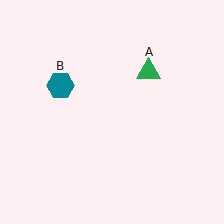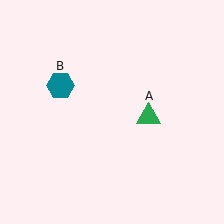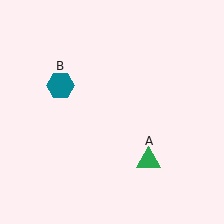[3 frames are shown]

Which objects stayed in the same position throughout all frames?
Teal hexagon (object B) remained stationary.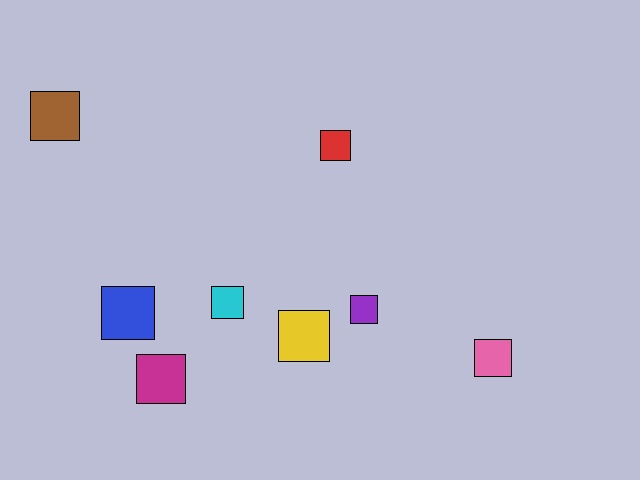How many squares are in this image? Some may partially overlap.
There are 8 squares.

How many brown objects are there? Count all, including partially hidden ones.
There is 1 brown object.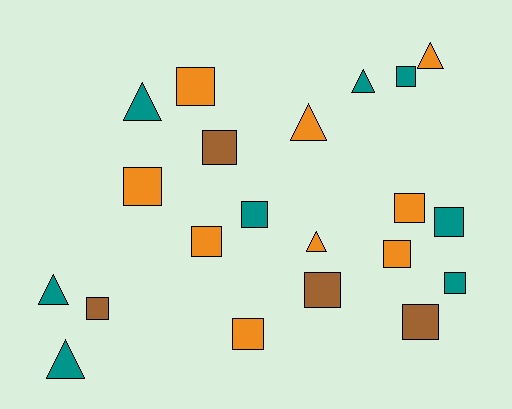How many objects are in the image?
There are 21 objects.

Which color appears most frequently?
Orange, with 9 objects.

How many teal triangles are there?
There are 4 teal triangles.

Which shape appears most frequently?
Square, with 14 objects.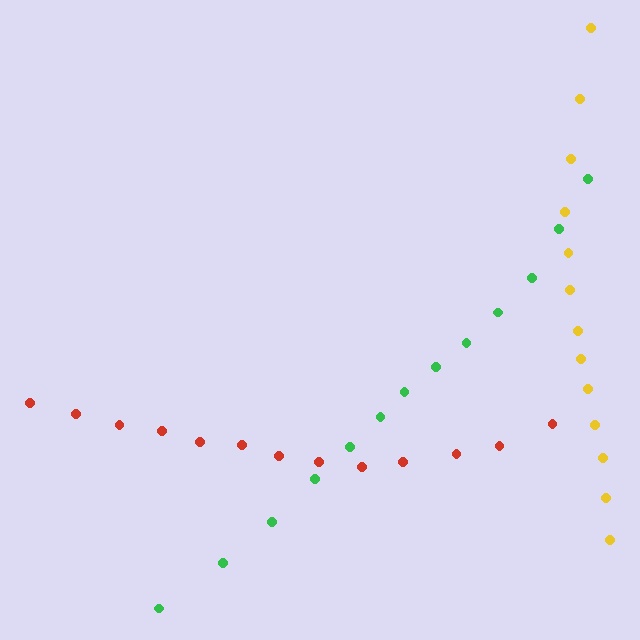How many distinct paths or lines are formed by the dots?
There are 3 distinct paths.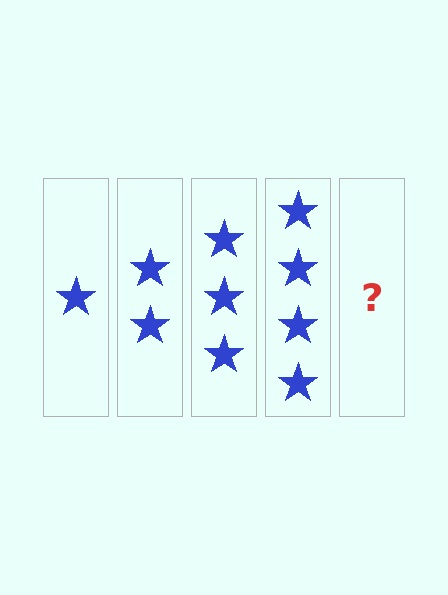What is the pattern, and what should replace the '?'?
The pattern is that each step adds one more star. The '?' should be 5 stars.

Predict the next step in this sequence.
The next step is 5 stars.